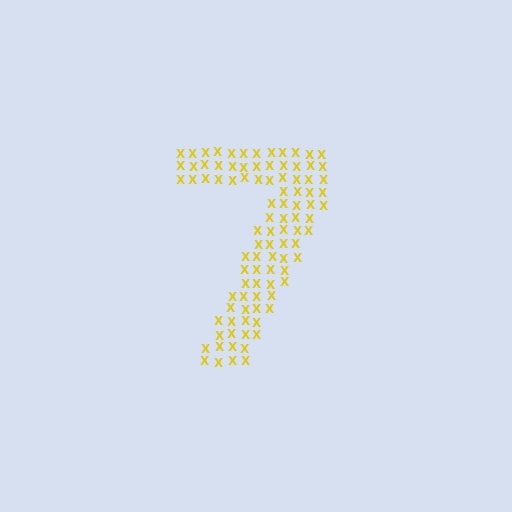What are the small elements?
The small elements are letter X's.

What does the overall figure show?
The overall figure shows the digit 7.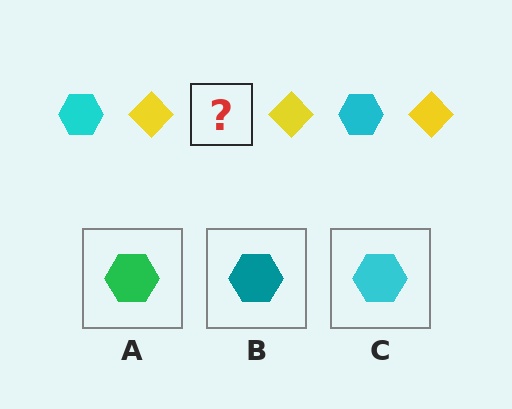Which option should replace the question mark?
Option C.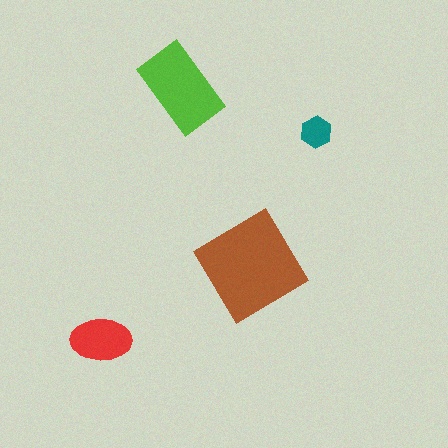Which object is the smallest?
The teal hexagon.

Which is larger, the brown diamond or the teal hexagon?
The brown diamond.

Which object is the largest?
The brown diamond.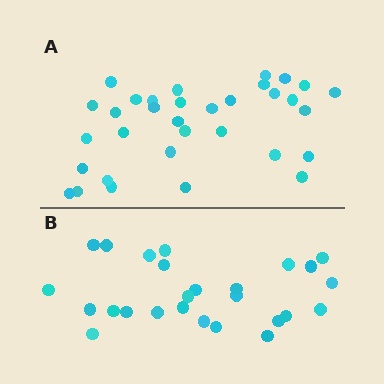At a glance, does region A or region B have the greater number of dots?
Region A (the top region) has more dots.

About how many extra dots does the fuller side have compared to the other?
Region A has roughly 8 or so more dots than region B.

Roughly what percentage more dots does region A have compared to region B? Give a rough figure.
About 25% more.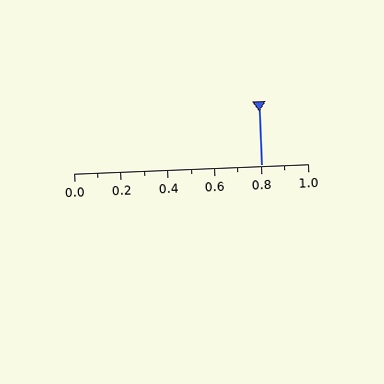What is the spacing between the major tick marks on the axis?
The major ticks are spaced 0.2 apart.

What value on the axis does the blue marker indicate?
The marker indicates approximately 0.8.